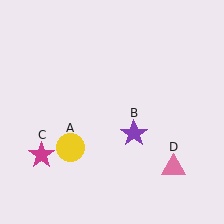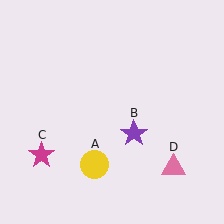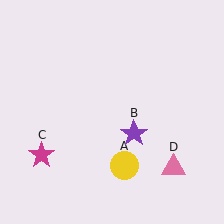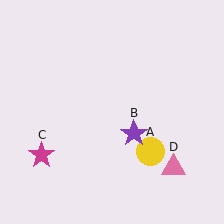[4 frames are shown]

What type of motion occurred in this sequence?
The yellow circle (object A) rotated counterclockwise around the center of the scene.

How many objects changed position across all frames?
1 object changed position: yellow circle (object A).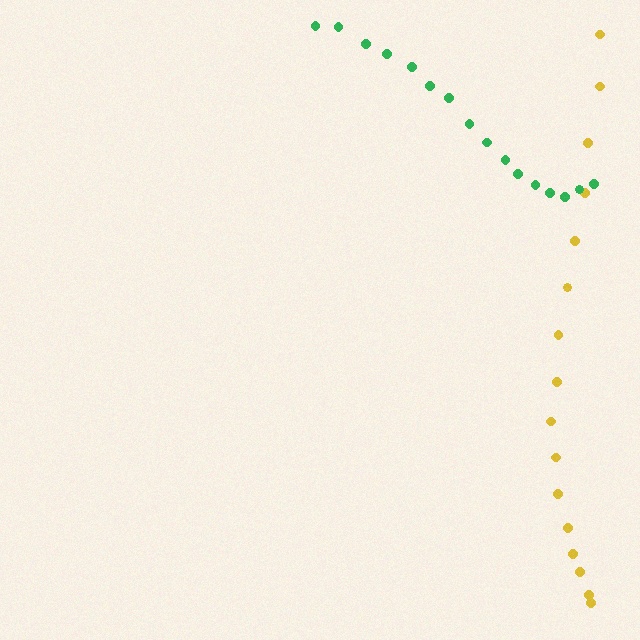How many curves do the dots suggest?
There are 2 distinct paths.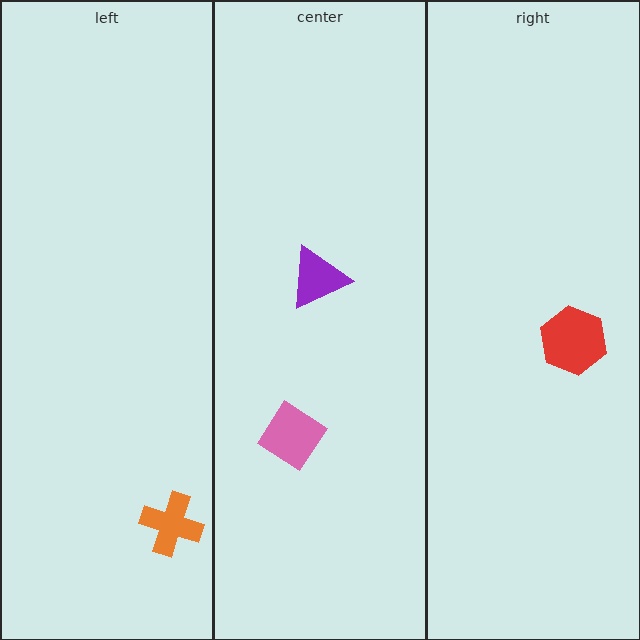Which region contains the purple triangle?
The center region.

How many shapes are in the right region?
1.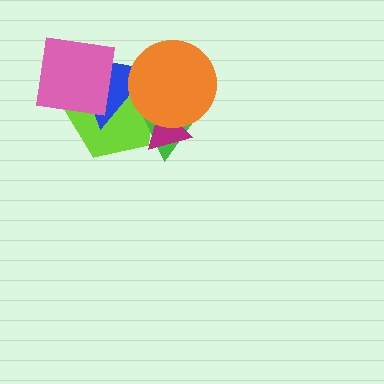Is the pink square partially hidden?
No, no other shape covers it.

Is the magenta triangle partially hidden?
Yes, it is partially covered by another shape.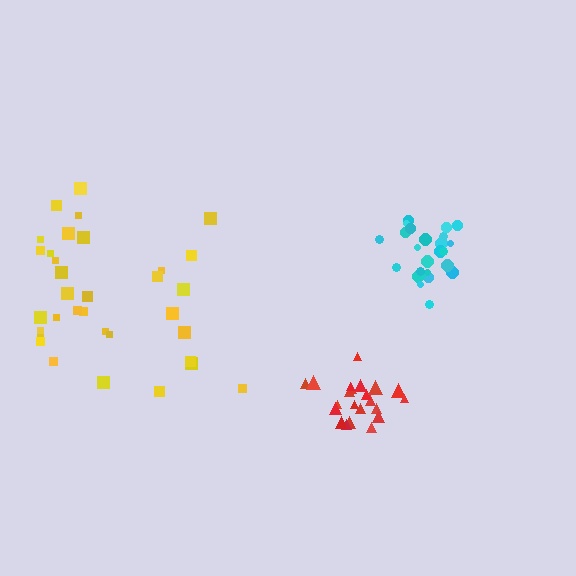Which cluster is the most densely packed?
Cyan.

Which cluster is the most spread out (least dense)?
Yellow.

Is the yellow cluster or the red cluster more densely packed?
Red.